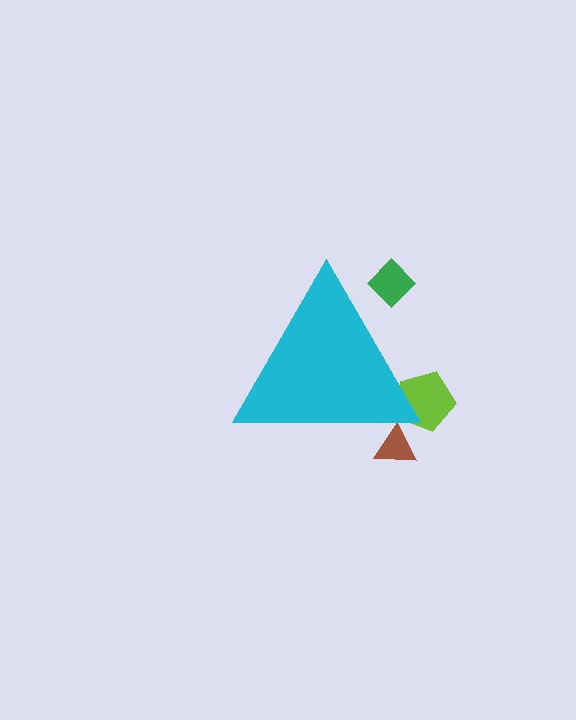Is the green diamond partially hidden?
Yes, the green diamond is partially hidden behind the cyan triangle.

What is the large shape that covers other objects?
A cyan triangle.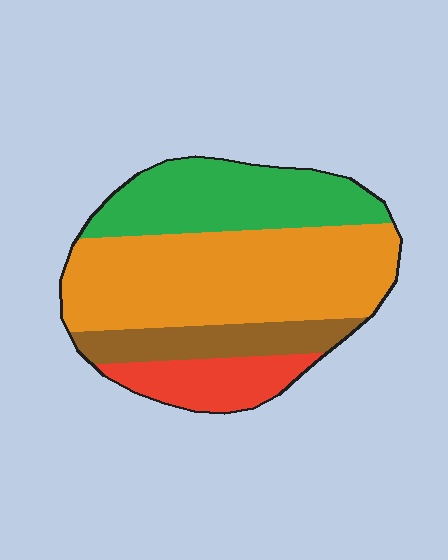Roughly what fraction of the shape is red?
Red takes up about one eighth (1/8) of the shape.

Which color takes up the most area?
Orange, at roughly 45%.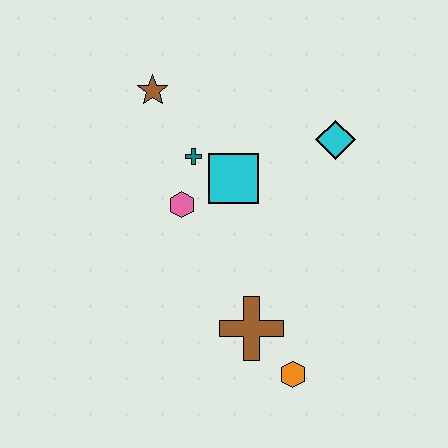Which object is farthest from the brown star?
The orange hexagon is farthest from the brown star.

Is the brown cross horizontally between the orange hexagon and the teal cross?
Yes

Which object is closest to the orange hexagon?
The brown cross is closest to the orange hexagon.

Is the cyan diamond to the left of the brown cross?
No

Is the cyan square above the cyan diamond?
No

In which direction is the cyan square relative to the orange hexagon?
The cyan square is above the orange hexagon.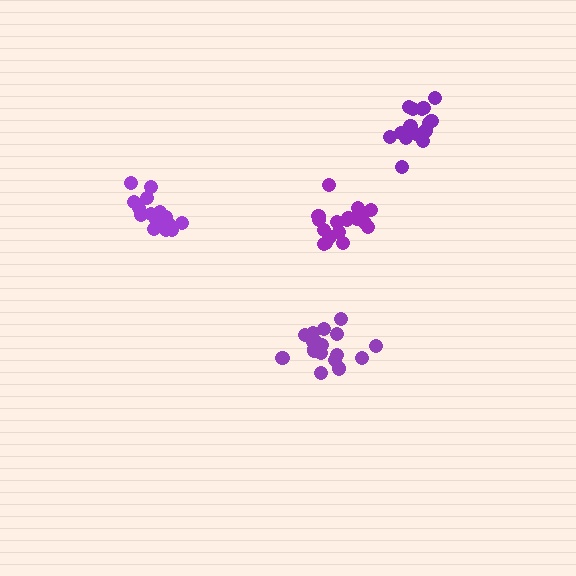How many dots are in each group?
Group 1: 18 dots, Group 2: 18 dots, Group 3: 18 dots, Group 4: 15 dots (69 total).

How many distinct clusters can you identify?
There are 4 distinct clusters.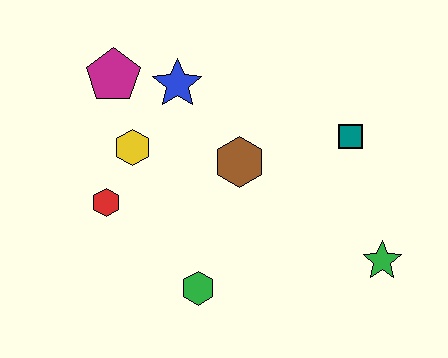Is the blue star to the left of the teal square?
Yes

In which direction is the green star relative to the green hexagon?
The green star is to the right of the green hexagon.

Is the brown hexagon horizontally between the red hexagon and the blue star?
No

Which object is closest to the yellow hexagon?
The red hexagon is closest to the yellow hexagon.